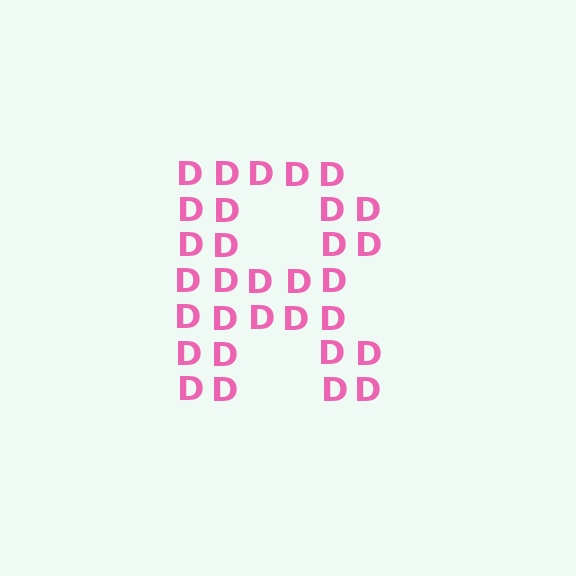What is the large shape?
The large shape is the letter R.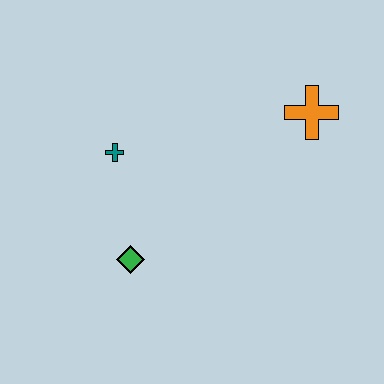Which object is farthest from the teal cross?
The orange cross is farthest from the teal cross.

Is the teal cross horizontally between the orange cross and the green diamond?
No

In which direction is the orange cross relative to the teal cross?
The orange cross is to the right of the teal cross.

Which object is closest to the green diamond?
The teal cross is closest to the green diamond.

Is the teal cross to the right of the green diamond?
No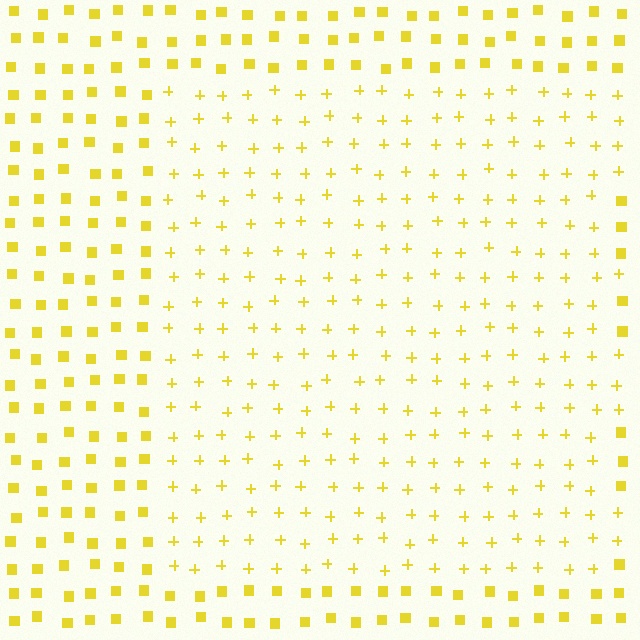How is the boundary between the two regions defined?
The boundary is defined by a change in element shape: plus signs inside vs. squares outside. All elements share the same color and spacing.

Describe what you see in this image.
The image is filled with small yellow elements arranged in a uniform grid. A rectangle-shaped region contains plus signs, while the surrounding area contains squares. The boundary is defined purely by the change in element shape.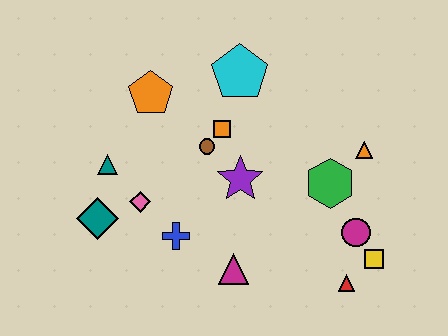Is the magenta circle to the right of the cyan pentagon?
Yes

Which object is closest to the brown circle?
The orange square is closest to the brown circle.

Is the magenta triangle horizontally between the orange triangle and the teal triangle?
Yes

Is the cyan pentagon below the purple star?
No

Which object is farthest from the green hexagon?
The teal diamond is farthest from the green hexagon.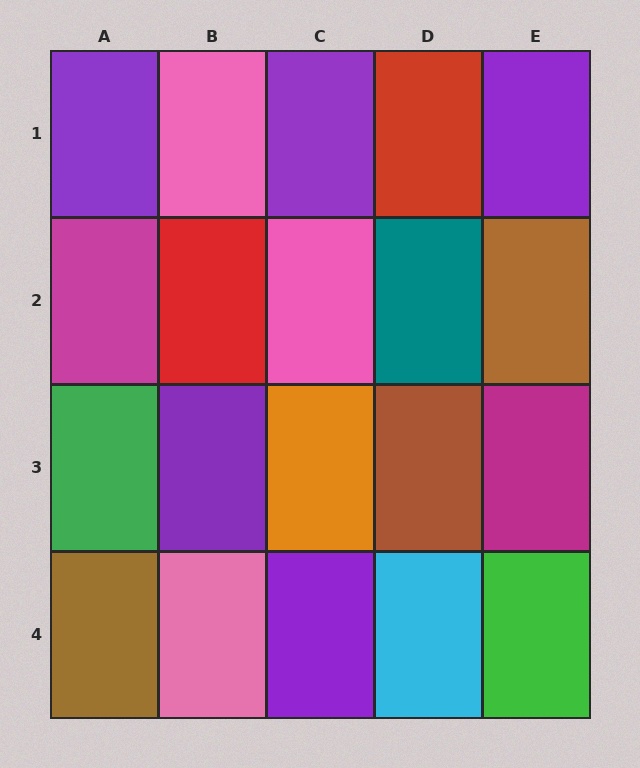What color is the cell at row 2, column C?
Pink.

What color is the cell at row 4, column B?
Pink.